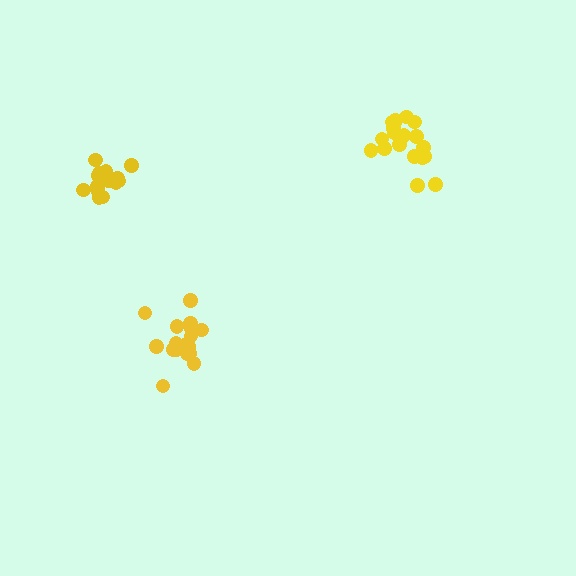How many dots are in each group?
Group 1: 17 dots, Group 2: 18 dots, Group 3: 15 dots (50 total).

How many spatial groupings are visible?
There are 3 spatial groupings.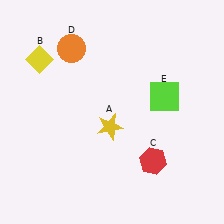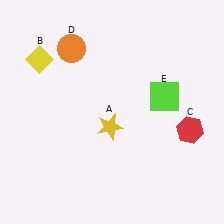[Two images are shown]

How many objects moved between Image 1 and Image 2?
1 object moved between the two images.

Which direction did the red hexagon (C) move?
The red hexagon (C) moved right.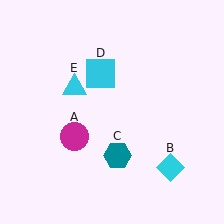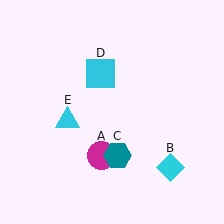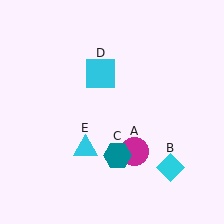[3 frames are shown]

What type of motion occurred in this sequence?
The magenta circle (object A), cyan triangle (object E) rotated counterclockwise around the center of the scene.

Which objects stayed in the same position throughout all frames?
Cyan diamond (object B) and teal hexagon (object C) and cyan square (object D) remained stationary.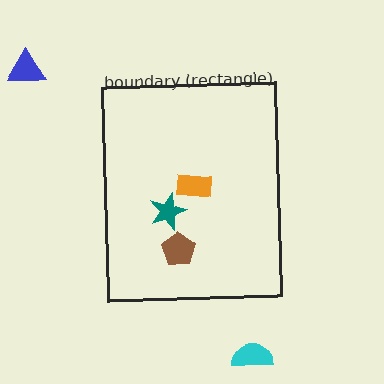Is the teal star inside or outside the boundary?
Inside.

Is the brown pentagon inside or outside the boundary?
Inside.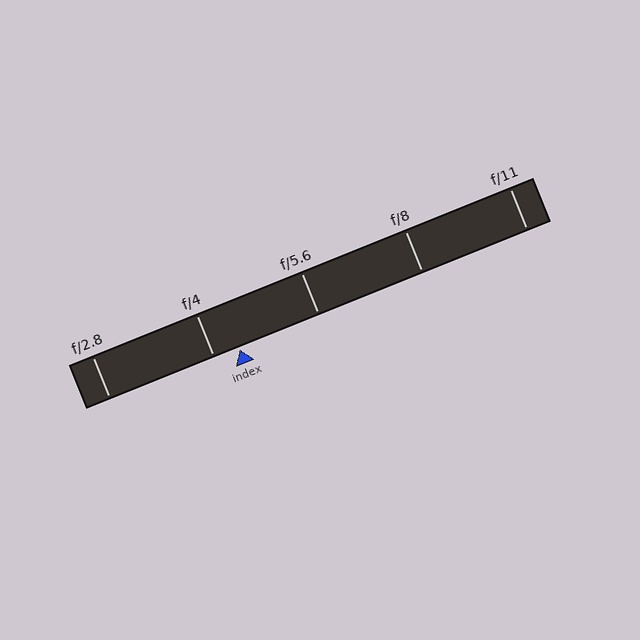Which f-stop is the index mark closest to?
The index mark is closest to f/4.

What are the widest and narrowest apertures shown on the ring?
The widest aperture shown is f/2.8 and the narrowest is f/11.